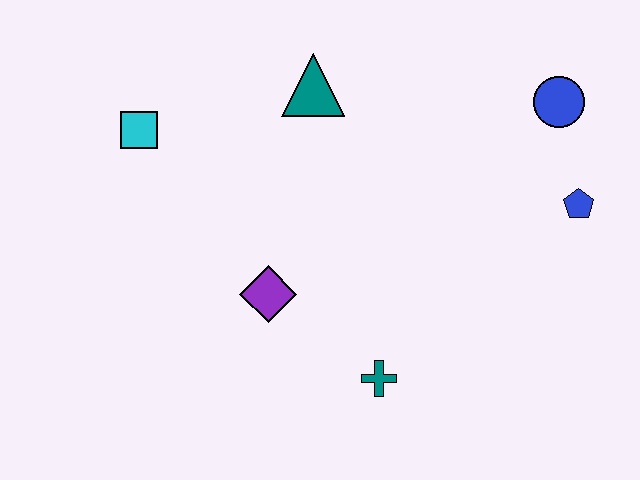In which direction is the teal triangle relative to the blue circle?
The teal triangle is to the left of the blue circle.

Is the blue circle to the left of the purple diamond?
No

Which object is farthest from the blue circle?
The cyan square is farthest from the blue circle.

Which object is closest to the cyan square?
The teal triangle is closest to the cyan square.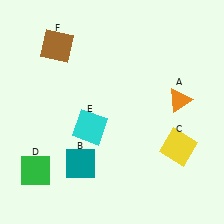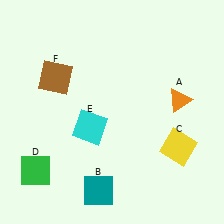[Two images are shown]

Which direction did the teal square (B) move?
The teal square (B) moved down.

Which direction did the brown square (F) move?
The brown square (F) moved down.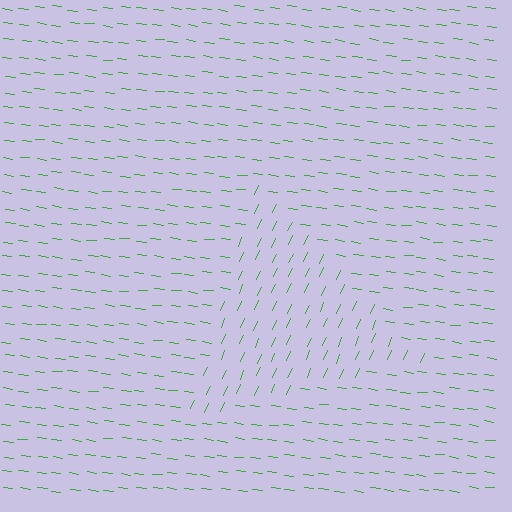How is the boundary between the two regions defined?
The boundary is defined purely by a change in line orientation (approximately 72 degrees difference). All lines are the same color and thickness.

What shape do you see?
I see a triangle.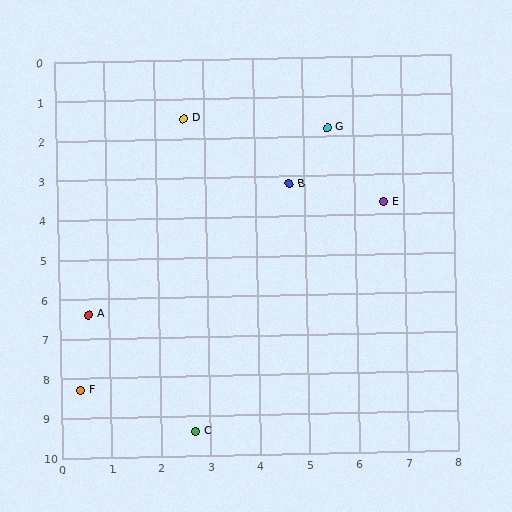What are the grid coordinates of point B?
Point B is at approximately (4.7, 3.2).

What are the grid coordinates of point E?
Point E is at approximately (6.6, 3.7).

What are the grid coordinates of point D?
Point D is at approximately (2.6, 1.5).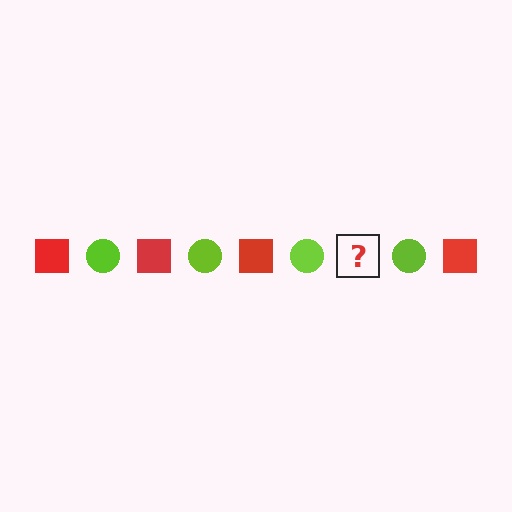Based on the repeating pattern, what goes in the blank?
The blank should be a red square.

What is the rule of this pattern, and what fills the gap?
The rule is that the pattern alternates between red square and lime circle. The gap should be filled with a red square.